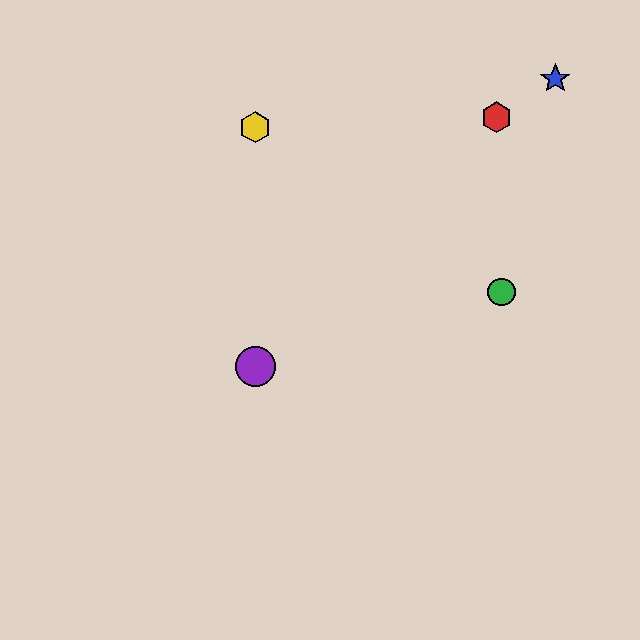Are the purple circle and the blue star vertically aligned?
No, the purple circle is at x≈255 and the blue star is at x≈555.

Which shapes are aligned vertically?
The yellow hexagon, the purple circle are aligned vertically.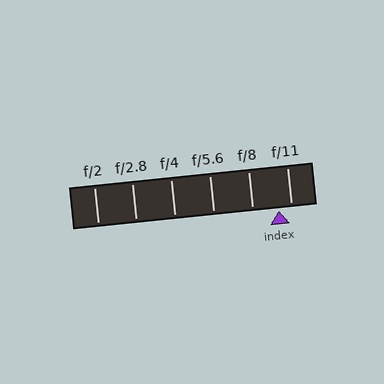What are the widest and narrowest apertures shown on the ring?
The widest aperture shown is f/2 and the narrowest is f/11.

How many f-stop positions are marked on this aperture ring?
There are 6 f-stop positions marked.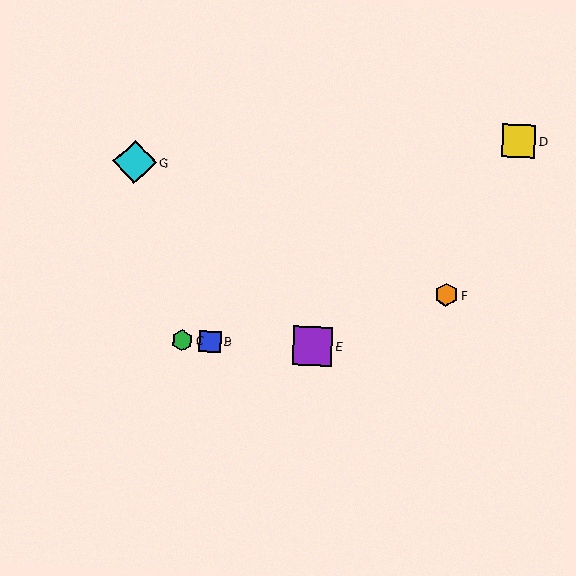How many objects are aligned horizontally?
4 objects (A, B, C, E) are aligned horizontally.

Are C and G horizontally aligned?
No, C is at y≈340 and G is at y≈162.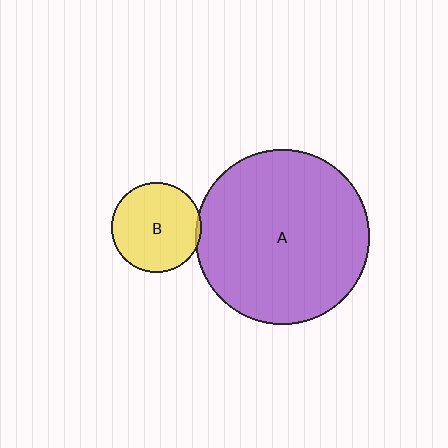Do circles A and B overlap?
Yes.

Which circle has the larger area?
Circle A (purple).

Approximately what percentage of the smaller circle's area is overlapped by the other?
Approximately 5%.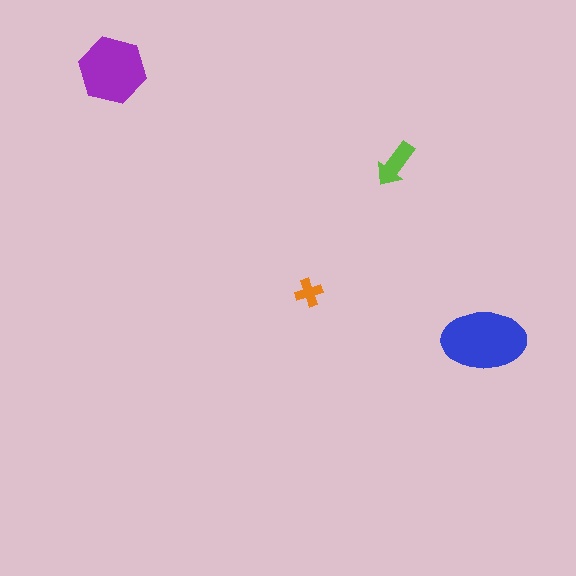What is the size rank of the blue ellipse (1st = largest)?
1st.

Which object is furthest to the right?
The blue ellipse is rightmost.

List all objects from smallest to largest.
The orange cross, the lime arrow, the purple hexagon, the blue ellipse.